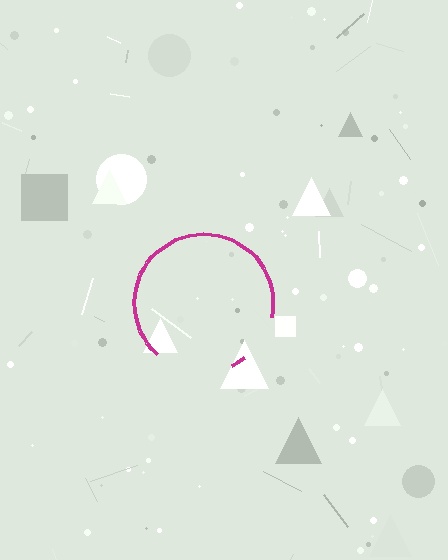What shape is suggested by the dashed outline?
The dashed outline suggests a circle.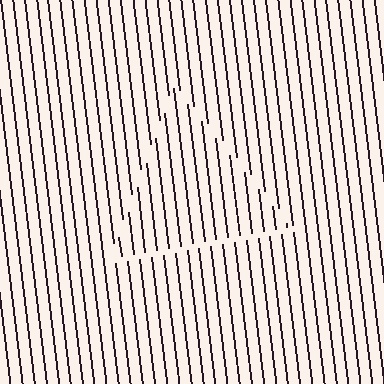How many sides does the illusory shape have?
3 sides — the line-ends trace a triangle.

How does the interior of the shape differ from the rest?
The interior of the shape contains the same grating, shifted by half a period — the contour is defined by the phase discontinuity where line-ends from the inner and outer gratings abut.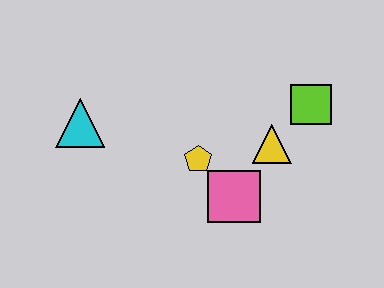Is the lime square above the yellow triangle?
Yes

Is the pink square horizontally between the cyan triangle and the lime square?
Yes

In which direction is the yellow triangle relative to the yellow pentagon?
The yellow triangle is to the right of the yellow pentagon.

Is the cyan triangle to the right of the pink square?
No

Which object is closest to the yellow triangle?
The lime square is closest to the yellow triangle.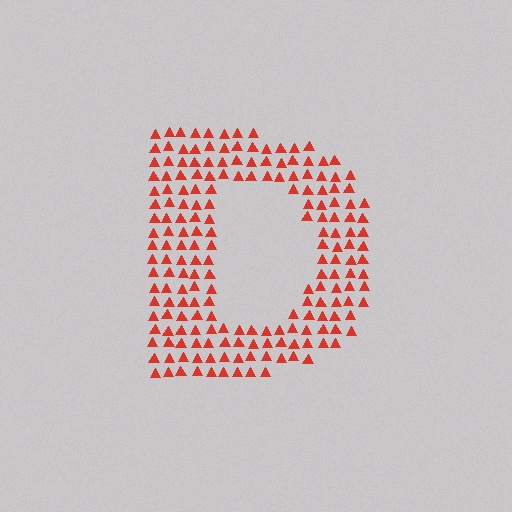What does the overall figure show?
The overall figure shows the letter D.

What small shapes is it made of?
It is made of small triangles.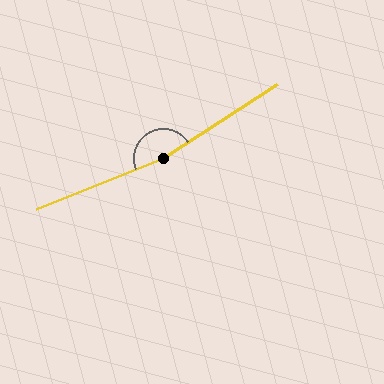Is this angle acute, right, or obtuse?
It is obtuse.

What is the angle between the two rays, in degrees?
Approximately 169 degrees.